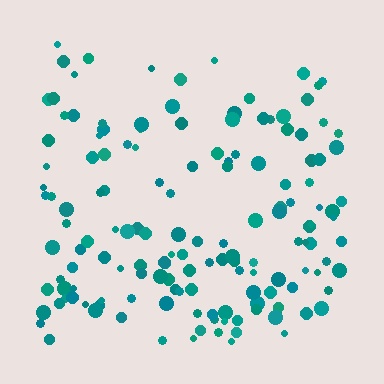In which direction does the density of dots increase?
From top to bottom, with the bottom side densest.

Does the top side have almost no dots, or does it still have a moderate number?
Still a moderate number, just noticeably fewer than the bottom.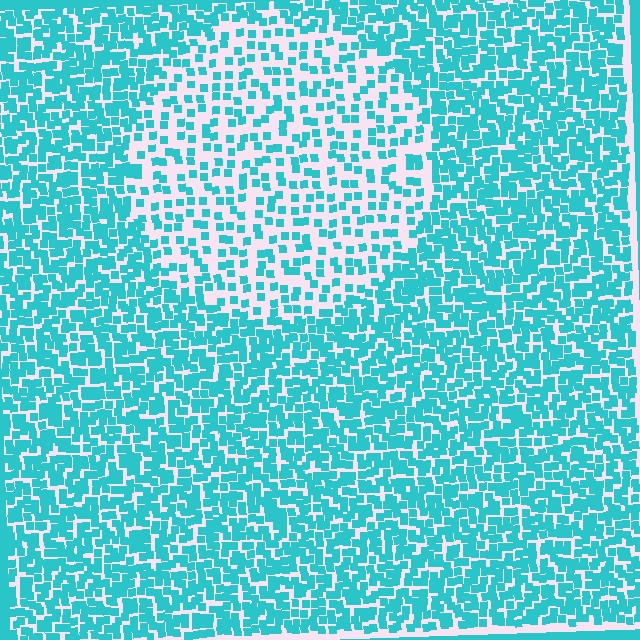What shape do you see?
I see a circle.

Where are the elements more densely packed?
The elements are more densely packed outside the circle boundary.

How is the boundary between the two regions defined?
The boundary is defined by a change in element density (approximately 2.2x ratio). All elements are the same color, size, and shape.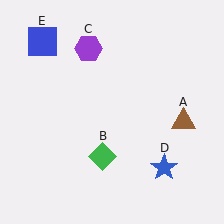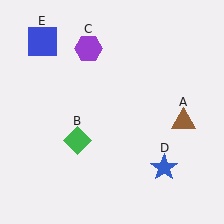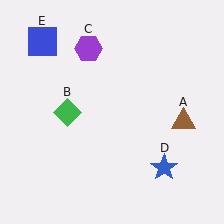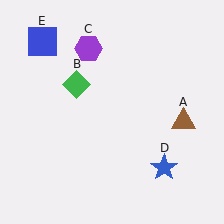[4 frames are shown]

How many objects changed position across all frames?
1 object changed position: green diamond (object B).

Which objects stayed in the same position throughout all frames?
Brown triangle (object A) and purple hexagon (object C) and blue star (object D) and blue square (object E) remained stationary.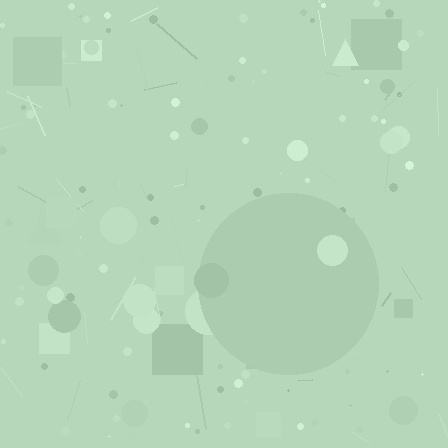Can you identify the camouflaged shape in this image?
The camouflaged shape is a circle.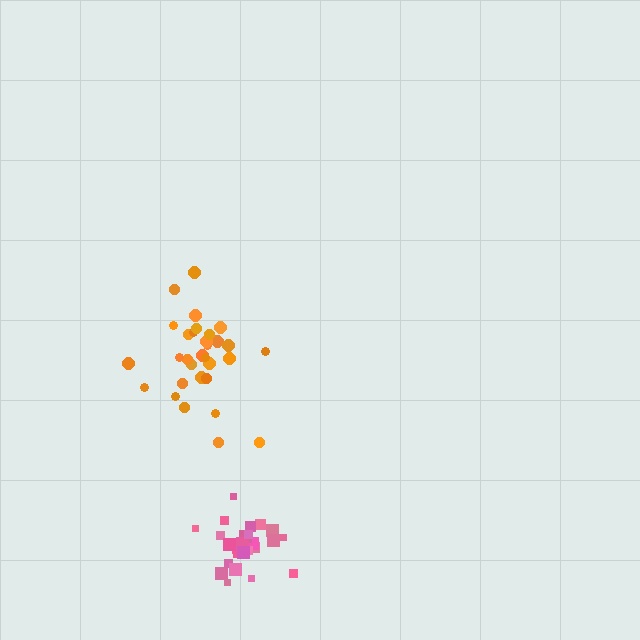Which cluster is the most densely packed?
Pink.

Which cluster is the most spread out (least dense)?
Orange.